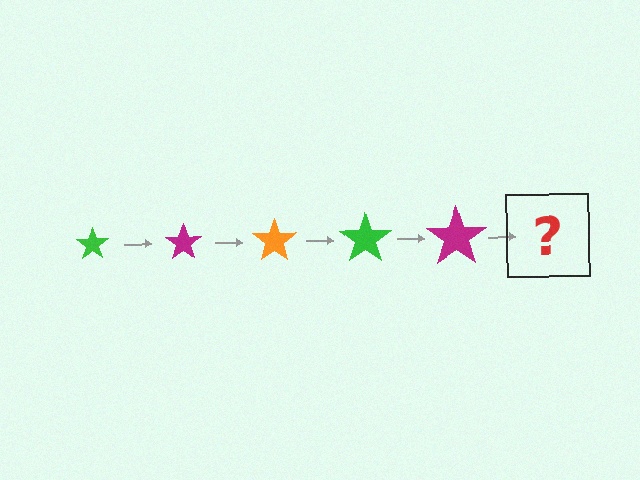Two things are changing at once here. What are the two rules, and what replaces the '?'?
The two rules are that the star grows larger each step and the color cycles through green, magenta, and orange. The '?' should be an orange star, larger than the previous one.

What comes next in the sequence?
The next element should be an orange star, larger than the previous one.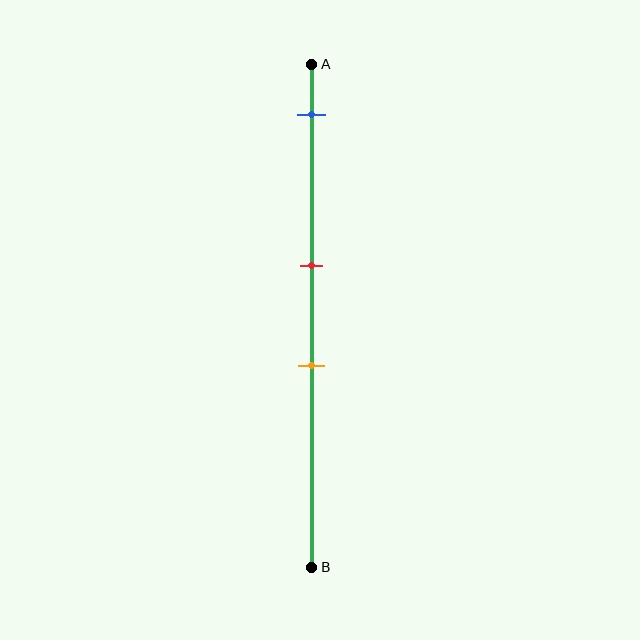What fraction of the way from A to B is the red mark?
The red mark is approximately 40% (0.4) of the way from A to B.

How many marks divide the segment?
There are 3 marks dividing the segment.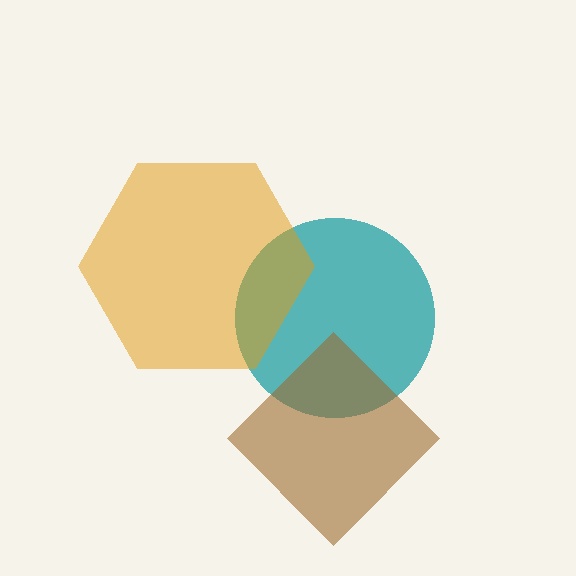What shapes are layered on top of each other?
The layered shapes are: a teal circle, a brown diamond, an orange hexagon.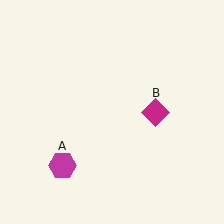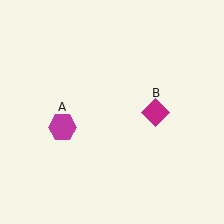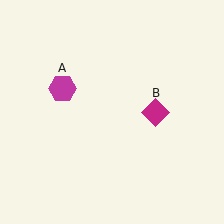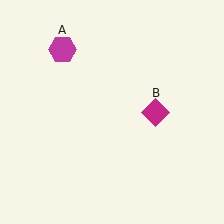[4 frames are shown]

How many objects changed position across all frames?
1 object changed position: magenta hexagon (object A).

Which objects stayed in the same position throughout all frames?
Magenta diamond (object B) remained stationary.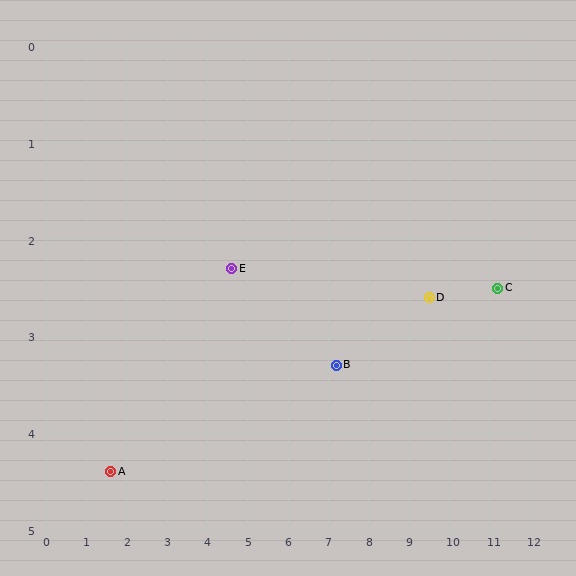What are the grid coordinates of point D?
Point D is at approximately (9.5, 2.6).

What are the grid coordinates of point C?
Point C is at approximately (11.2, 2.5).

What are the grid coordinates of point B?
Point B is at approximately (7.2, 3.3).